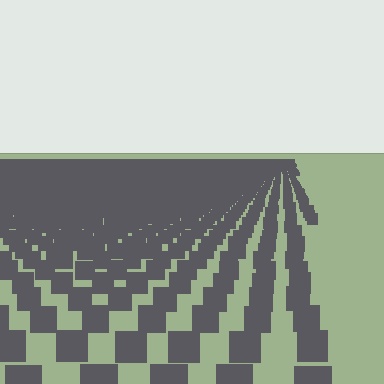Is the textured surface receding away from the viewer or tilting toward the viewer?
The surface is receding away from the viewer. Texture elements get smaller and denser toward the top.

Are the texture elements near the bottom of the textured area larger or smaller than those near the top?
Larger. Near the bottom, elements are closer to the viewer and appear at a bigger on-screen size.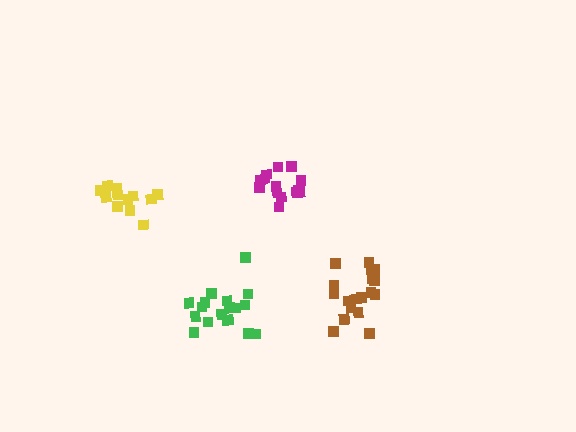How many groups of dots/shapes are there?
There are 4 groups.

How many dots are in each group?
Group 1: 18 dots, Group 2: 12 dots, Group 3: 18 dots, Group 4: 14 dots (62 total).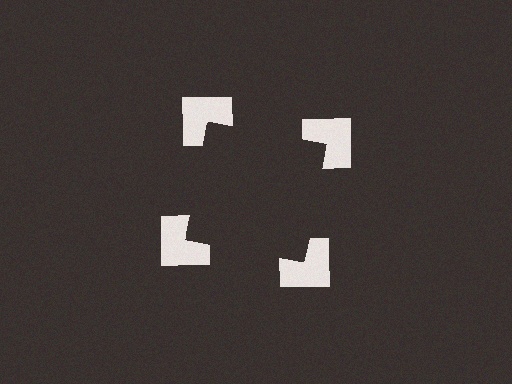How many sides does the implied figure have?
4 sides.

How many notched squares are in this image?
There are 4 — one at each vertex of the illusory square.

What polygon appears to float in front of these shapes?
An illusory square — its edges are inferred from the aligned wedge cuts in the notched squares, not physically drawn.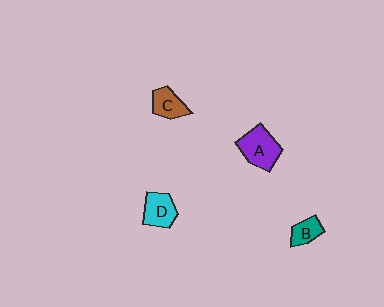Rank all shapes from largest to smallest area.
From largest to smallest: A (purple), D (cyan), C (brown), B (teal).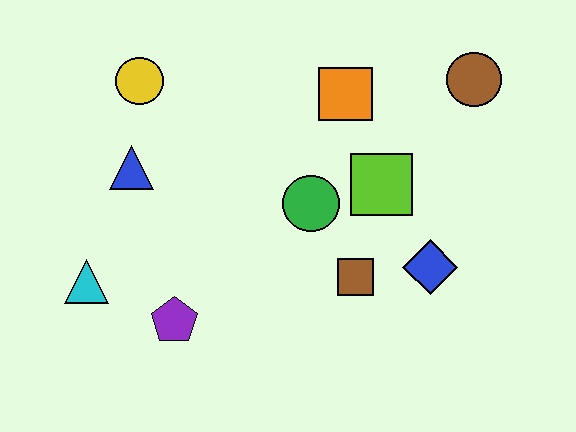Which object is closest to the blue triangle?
The yellow circle is closest to the blue triangle.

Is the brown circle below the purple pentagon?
No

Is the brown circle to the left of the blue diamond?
No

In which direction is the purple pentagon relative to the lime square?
The purple pentagon is to the left of the lime square.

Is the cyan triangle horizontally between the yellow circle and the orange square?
No